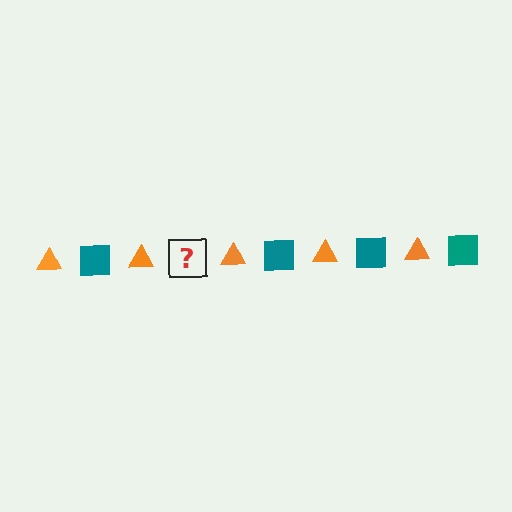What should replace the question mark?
The question mark should be replaced with a teal square.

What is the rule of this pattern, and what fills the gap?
The rule is that the pattern alternates between orange triangle and teal square. The gap should be filled with a teal square.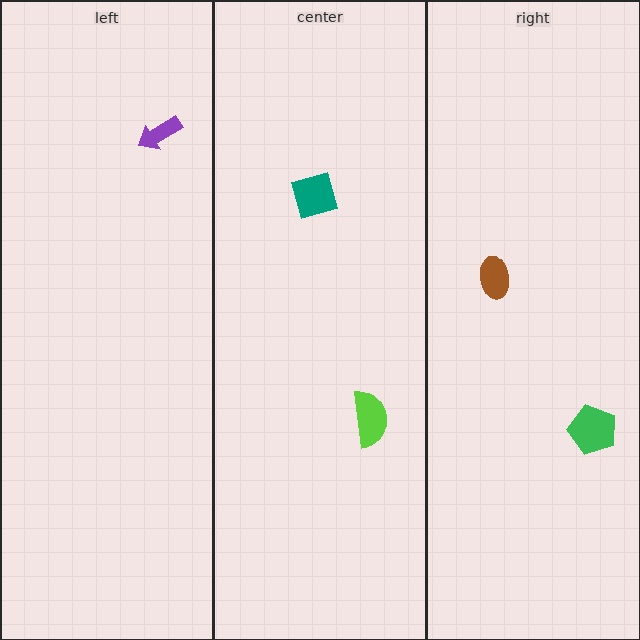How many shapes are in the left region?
1.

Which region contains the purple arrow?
The left region.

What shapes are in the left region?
The purple arrow.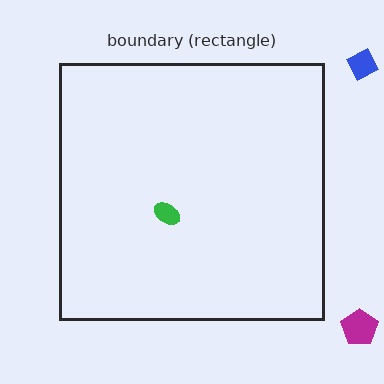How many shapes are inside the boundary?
1 inside, 2 outside.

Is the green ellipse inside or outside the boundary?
Inside.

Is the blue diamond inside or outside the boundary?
Outside.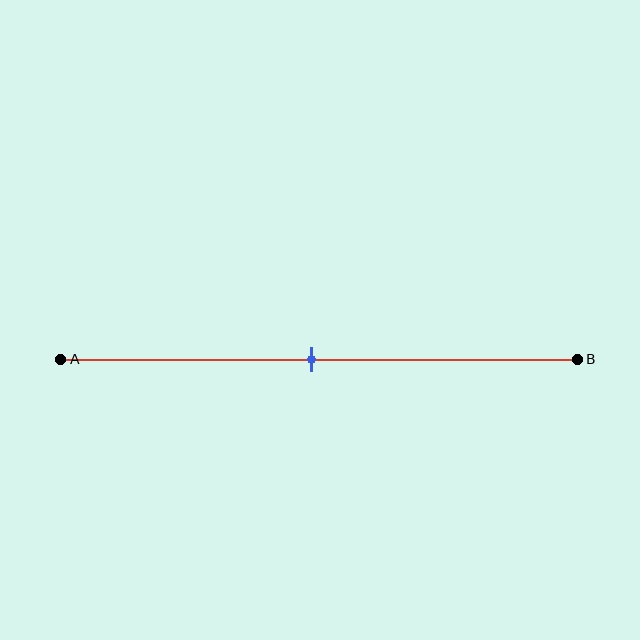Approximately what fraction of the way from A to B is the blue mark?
The blue mark is approximately 50% of the way from A to B.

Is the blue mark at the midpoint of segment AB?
Yes, the mark is approximately at the midpoint.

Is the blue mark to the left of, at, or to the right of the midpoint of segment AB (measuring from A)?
The blue mark is approximately at the midpoint of segment AB.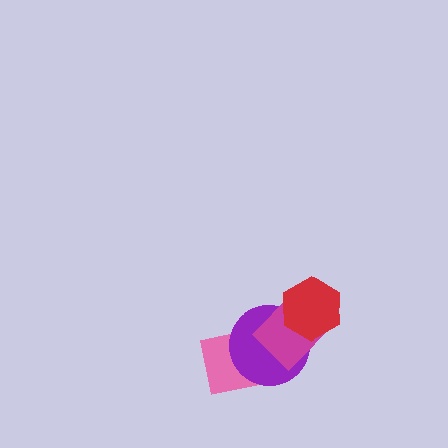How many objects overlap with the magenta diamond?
2 objects overlap with the magenta diamond.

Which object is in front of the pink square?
The purple circle is in front of the pink square.